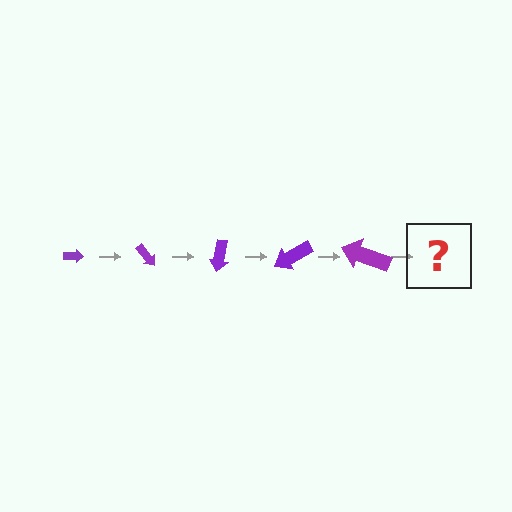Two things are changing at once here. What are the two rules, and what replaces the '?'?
The two rules are that the arrow grows larger each step and it rotates 50 degrees each step. The '?' should be an arrow, larger than the previous one and rotated 250 degrees from the start.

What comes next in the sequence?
The next element should be an arrow, larger than the previous one and rotated 250 degrees from the start.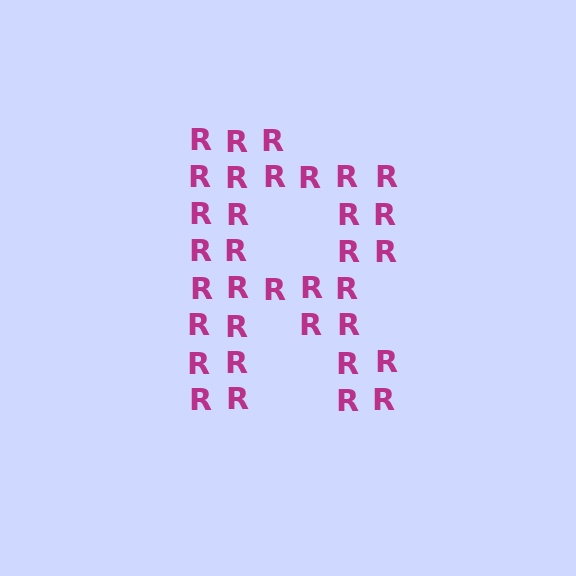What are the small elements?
The small elements are letter R's.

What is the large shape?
The large shape is the letter R.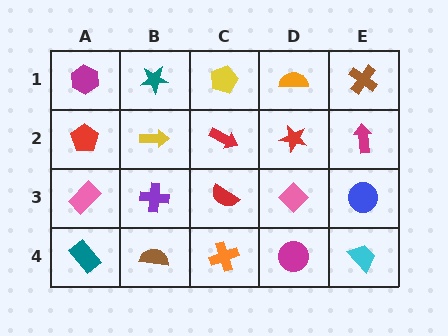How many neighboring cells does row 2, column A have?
3.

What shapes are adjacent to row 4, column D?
A pink diamond (row 3, column D), an orange cross (row 4, column C), a cyan trapezoid (row 4, column E).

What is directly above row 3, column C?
A red arrow.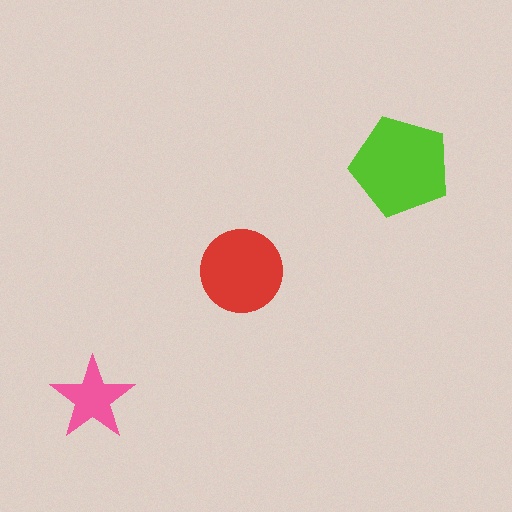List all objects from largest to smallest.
The lime pentagon, the red circle, the pink star.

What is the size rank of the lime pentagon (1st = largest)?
1st.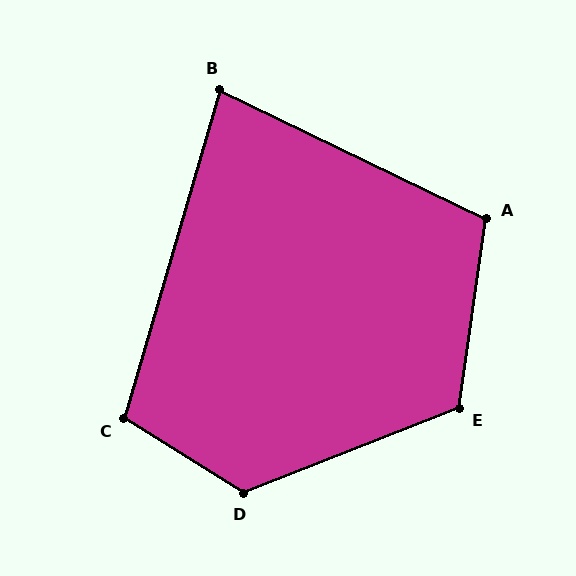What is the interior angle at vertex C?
Approximately 106 degrees (obtuse).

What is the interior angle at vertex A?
Approximately 108 degrees (obtuse).